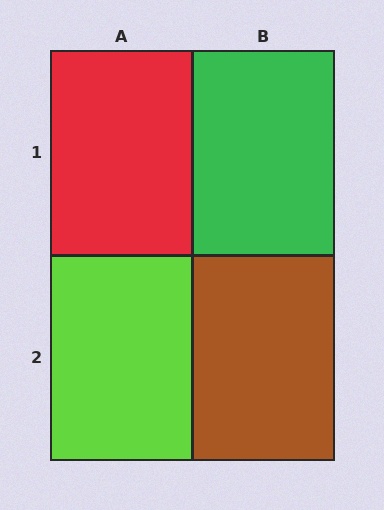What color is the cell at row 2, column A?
Lime.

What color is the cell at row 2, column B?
Brown.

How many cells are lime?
1 cell is lime.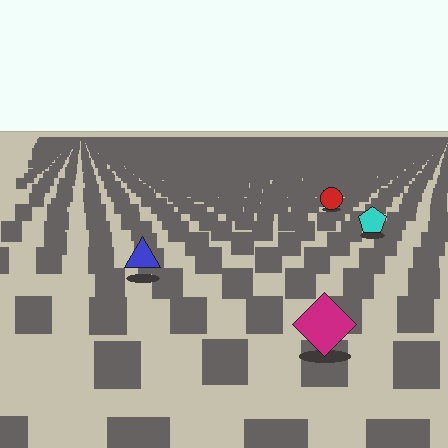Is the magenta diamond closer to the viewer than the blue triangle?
Yes. The magenta diamond is closer — you can tell from the texture gradient: the ground texture is coarser near it.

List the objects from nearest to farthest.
From nearest to farthest: the magenta diamond, the blue triangle, the cyan pentagon, the red circle.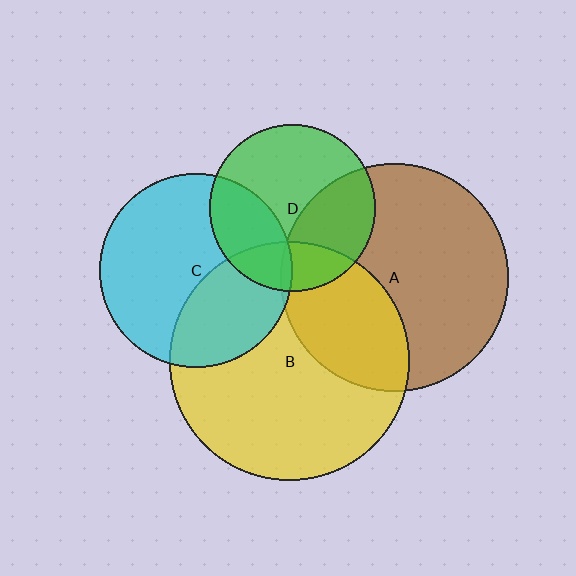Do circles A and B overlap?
Yes.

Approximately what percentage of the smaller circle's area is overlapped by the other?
Approximately 35%.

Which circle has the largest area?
Circle B (yellow).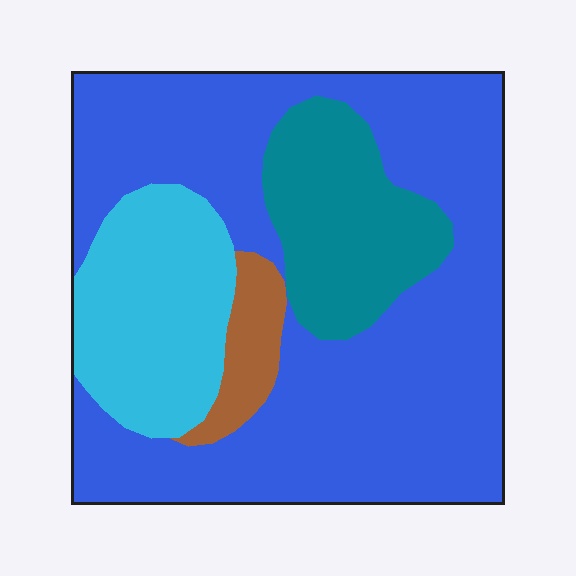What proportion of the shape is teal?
Teal takes up about one sixth (1/6) of the shape.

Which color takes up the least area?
Brown, at roughly 5%.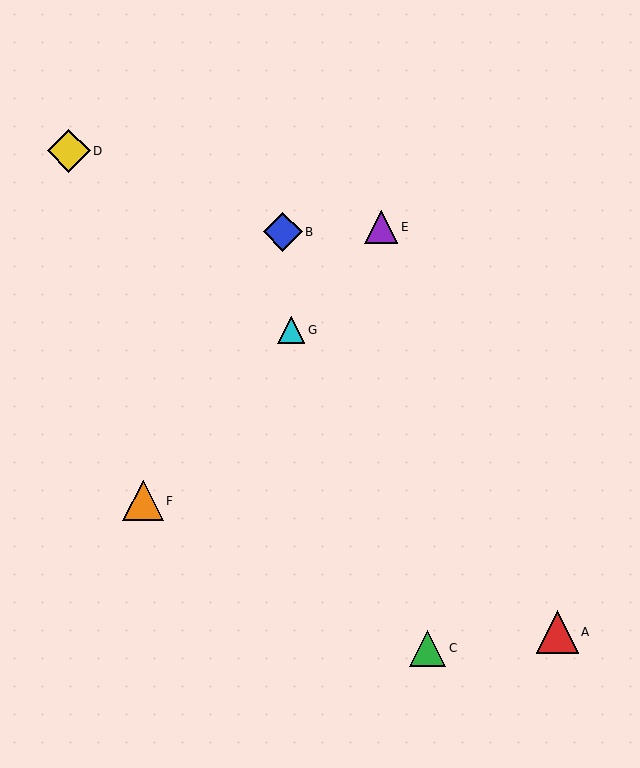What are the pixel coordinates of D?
Object D is at (69, 151).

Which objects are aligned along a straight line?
Objects E, F, G are aligned along a straight line.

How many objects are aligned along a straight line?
3 objects (E, F, G) are aligned along a straight line.